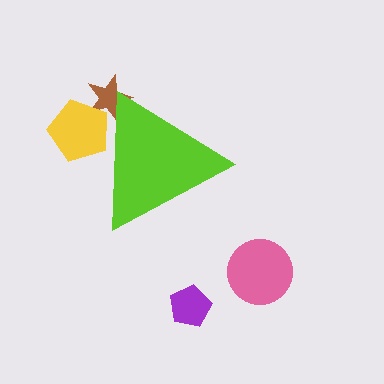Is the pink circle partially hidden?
No, the pink circle is fully visible.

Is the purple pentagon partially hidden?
No, the purple pentagon is fully visible.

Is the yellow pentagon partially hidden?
Yes, the yellow pentagon is partially hidden behind the lime triangle.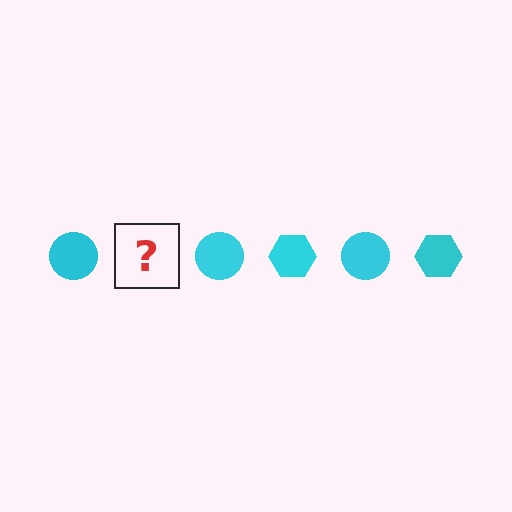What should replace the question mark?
The question mark should be replaced with a cyan hexagon.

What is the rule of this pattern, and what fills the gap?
The rule is that the pattern cycles through circle, hexagon shapes in cyan. The gap should be filled with a cyan hexagon.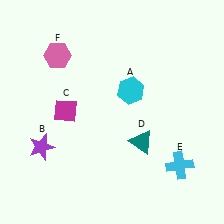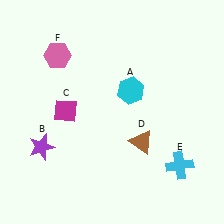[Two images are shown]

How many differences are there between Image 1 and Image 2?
There is 1 difference between the two images.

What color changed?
The triangle (D) changed from teal in Image 1 to brown in Image 2.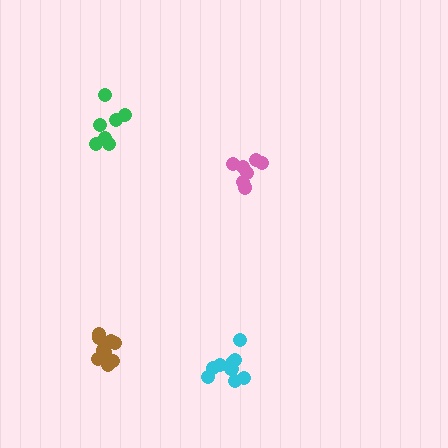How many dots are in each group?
Group 1: 7 dots, Group 2: 9 dots, Group 3: 10 dots, Group 4: 7 dots (33 total).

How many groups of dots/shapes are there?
There are 4 groups.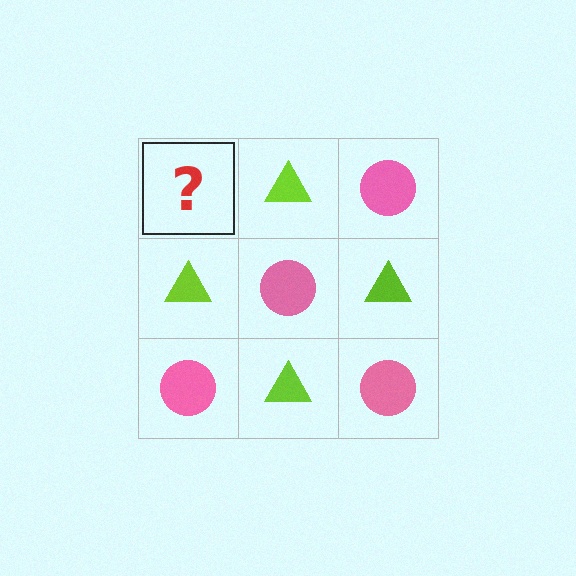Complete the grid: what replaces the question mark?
The question mark should be replaced with a pink circle.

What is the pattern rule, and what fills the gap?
The rule is that it alternates pink circle and lime triangle in a checkerboard pattern. The gap should be filled with a pink circle.